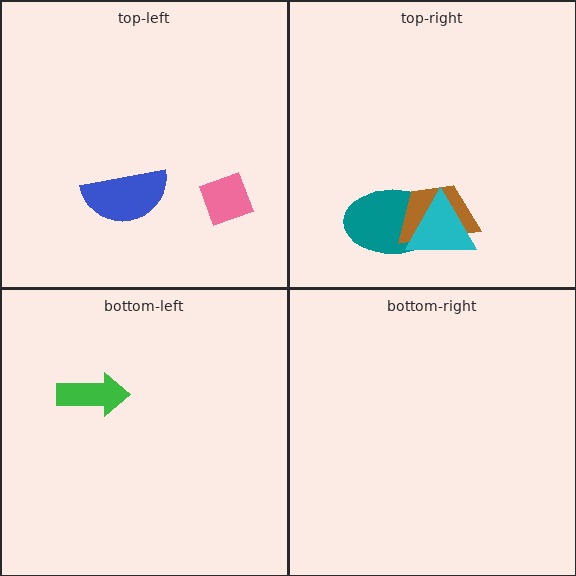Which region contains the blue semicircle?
The top-left region.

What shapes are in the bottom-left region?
The green arrow.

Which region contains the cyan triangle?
The top-right region.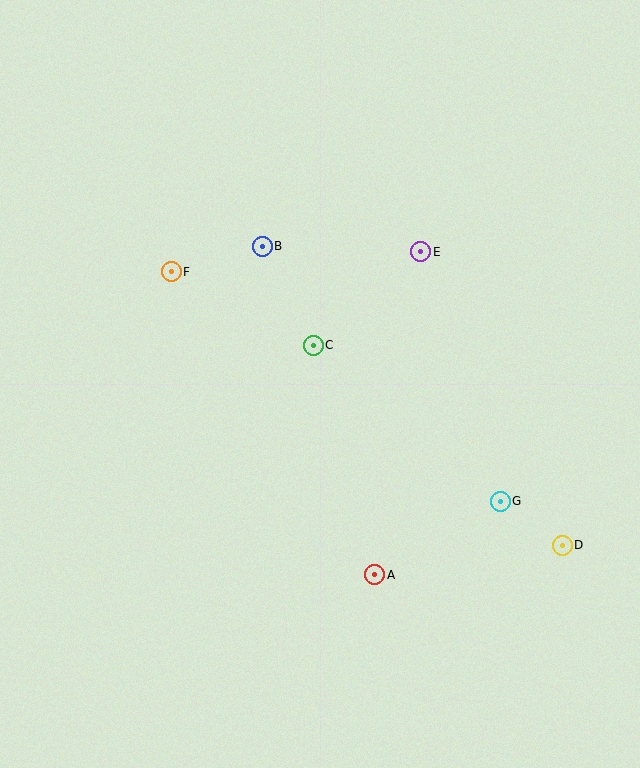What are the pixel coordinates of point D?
Point D is at (562, 545).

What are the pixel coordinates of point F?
Point F is at (171, 272).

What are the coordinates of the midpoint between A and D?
The midpoint between A and D is at (469, 560).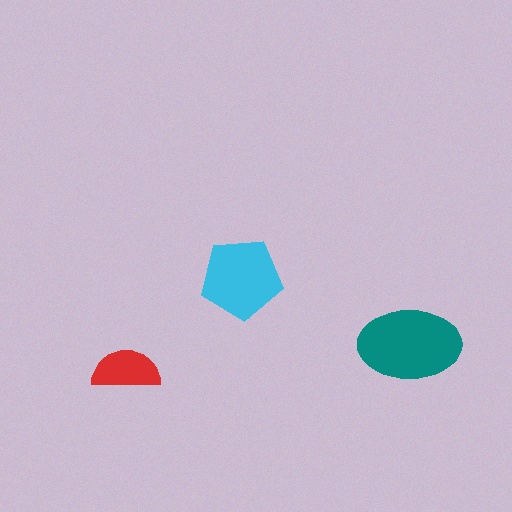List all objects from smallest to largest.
The red semicircle, the cyan pentagon, the teal ellipse.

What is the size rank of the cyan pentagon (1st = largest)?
2nd.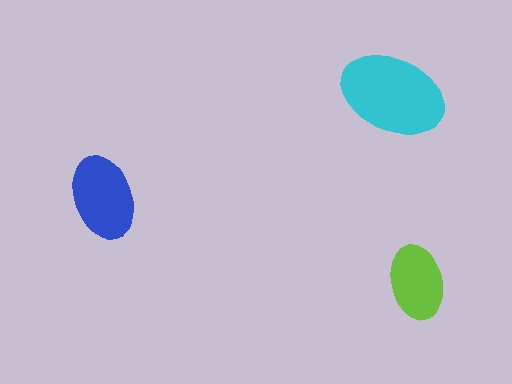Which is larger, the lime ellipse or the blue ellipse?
The blue one.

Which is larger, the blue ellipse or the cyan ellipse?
The cyan one.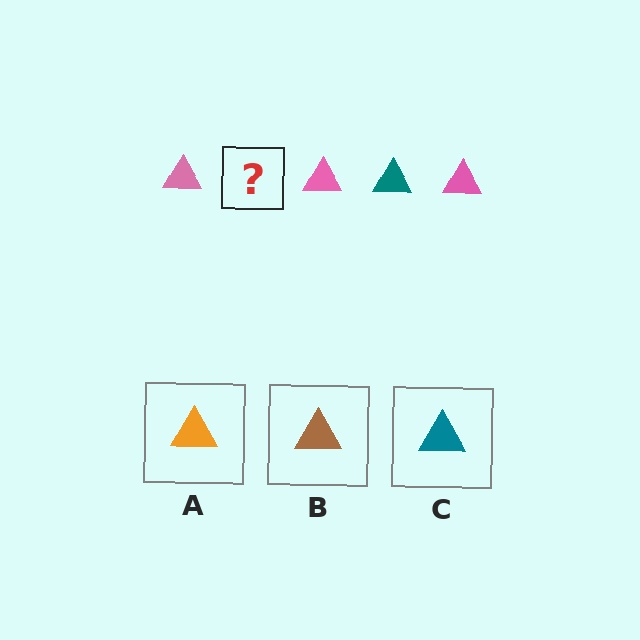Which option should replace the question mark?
Option C.